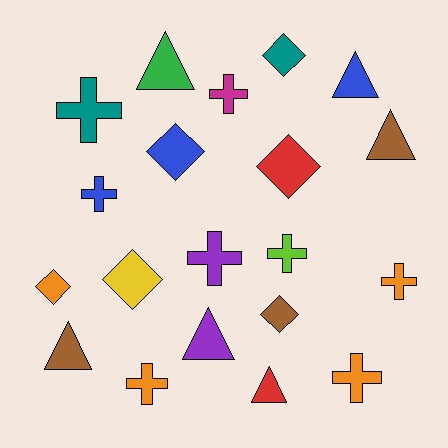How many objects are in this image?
There are 20 objects.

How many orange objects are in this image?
There are 4 orange objects.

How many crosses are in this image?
There are 8 crosses.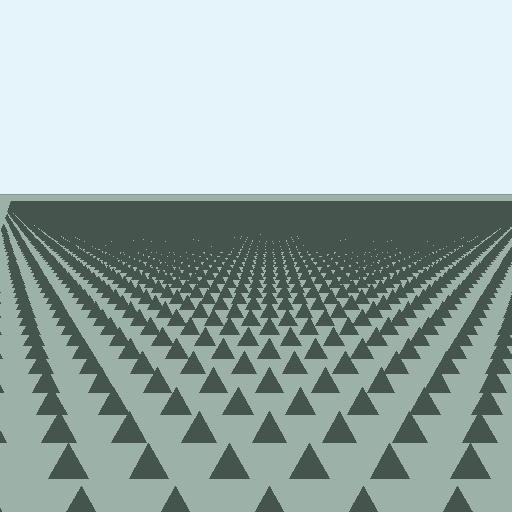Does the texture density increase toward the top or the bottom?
Density increases toward the top.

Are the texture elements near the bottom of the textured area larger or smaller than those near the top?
Larger. Near the bottom, elements are closer to the viewer and appear at a bigger on-screen size.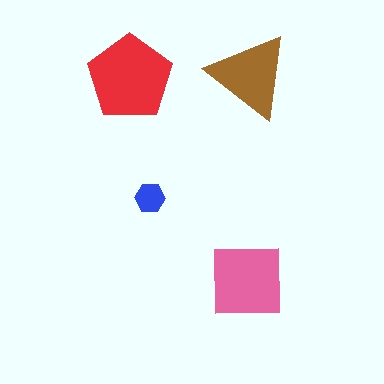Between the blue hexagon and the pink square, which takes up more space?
The pink square.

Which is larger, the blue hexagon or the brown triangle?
The brown triangle.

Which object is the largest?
The red pentagon.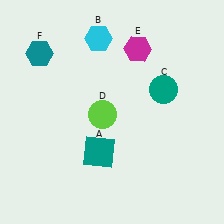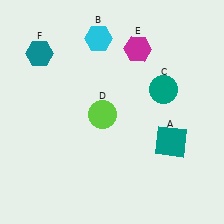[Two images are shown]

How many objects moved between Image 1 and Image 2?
1 object moved between the two images.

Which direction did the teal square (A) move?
The teal square (A) moved right.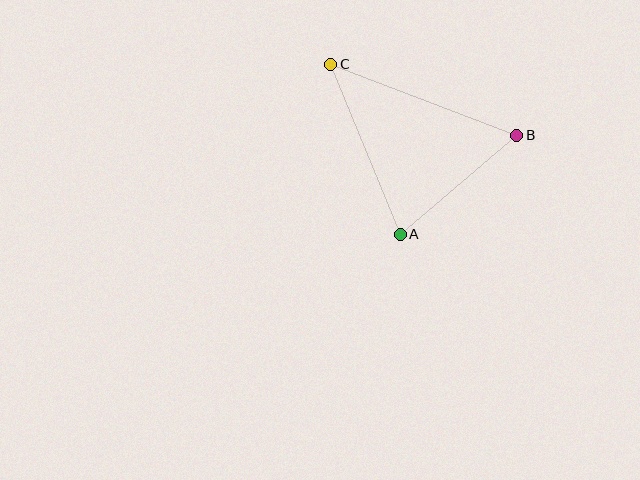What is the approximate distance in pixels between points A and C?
The distance between A and C is approximately 184 pixels.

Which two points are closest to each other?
Points A and B are closest to each other.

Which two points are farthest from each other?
Points B and C are farthest from each other.